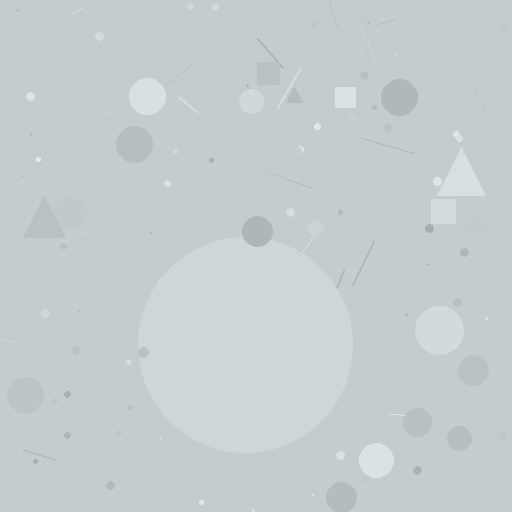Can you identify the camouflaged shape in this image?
The camouflaged shape is a circle.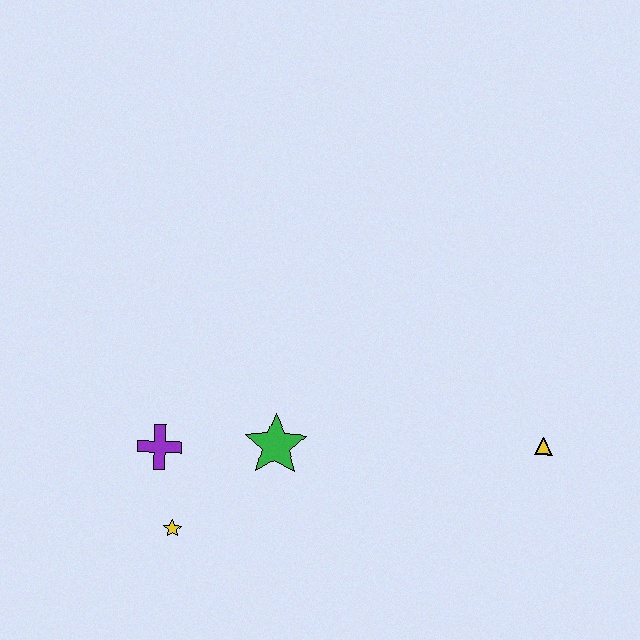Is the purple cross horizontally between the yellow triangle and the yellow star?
No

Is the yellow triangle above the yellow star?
Yes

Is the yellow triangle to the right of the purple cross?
Yes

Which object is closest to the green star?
The purple cross is closest to the green star.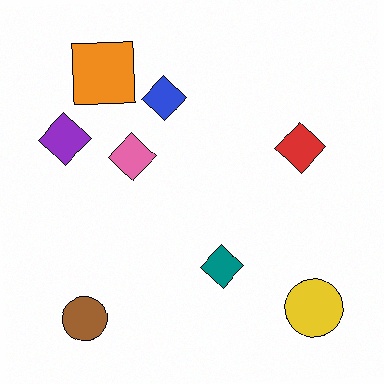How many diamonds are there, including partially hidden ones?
There are 5 diamonds.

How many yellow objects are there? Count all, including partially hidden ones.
There is 1 yellow object.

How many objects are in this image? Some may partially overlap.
There are 8 objects.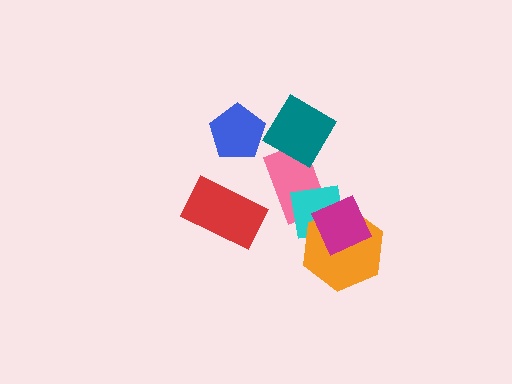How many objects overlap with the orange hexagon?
2 objects overlap with the orange hexagon.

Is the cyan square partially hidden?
Yes, it is partially covered by another shape.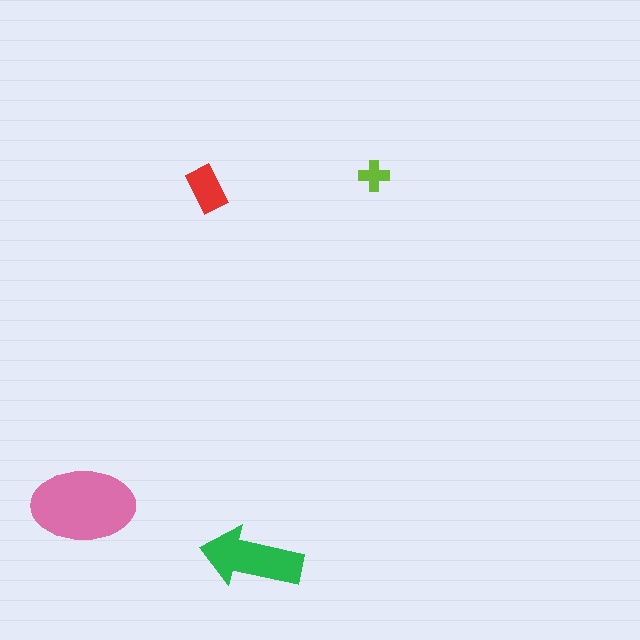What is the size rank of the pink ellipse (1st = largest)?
1st.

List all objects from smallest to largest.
The lime cross, the red rectangle, the green arrow, the pink ellipse.